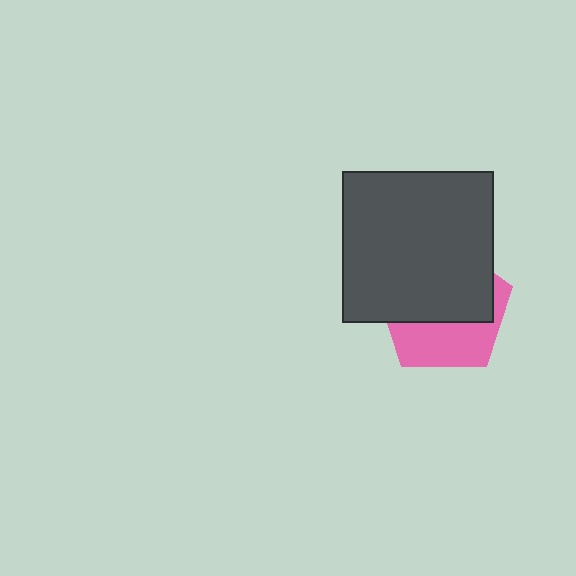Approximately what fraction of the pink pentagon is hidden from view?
Roughly 60% of the pink pentagon is hidden behind the dark gray square.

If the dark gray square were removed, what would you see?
You would see the complete pink pentagon.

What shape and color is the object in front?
The object in front is a dark gray square.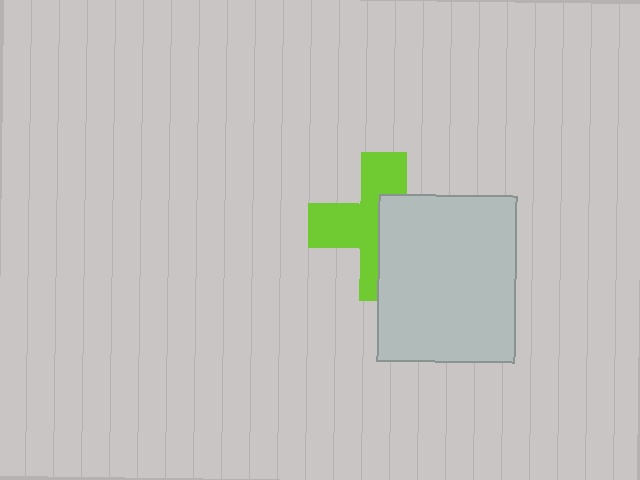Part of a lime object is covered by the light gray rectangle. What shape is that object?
It is a cross.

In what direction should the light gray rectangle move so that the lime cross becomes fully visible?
The light gray rectangle should move right. That is the shortest direction to clear the overlap and leave the lime cross fully visible.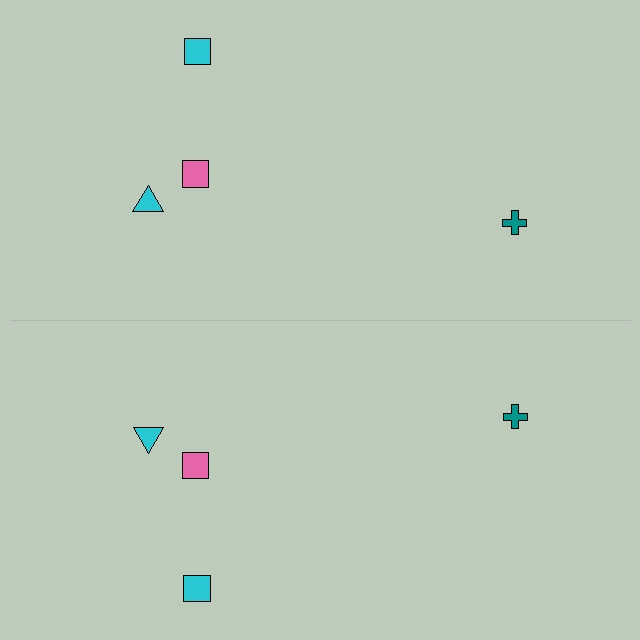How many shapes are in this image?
There are 8 shapes in this image.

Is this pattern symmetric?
Yes, this pattern has bilateral (reflection) symmetry.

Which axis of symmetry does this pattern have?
The pattern has a horizontal axis of symmetry running through the center of the image.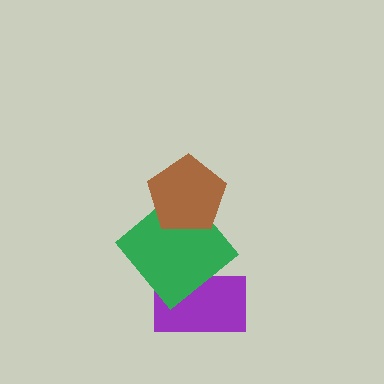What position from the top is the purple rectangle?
The purple rectangle is 3rd from the top.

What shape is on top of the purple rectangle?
The green diamond is on top of the purple rectangle.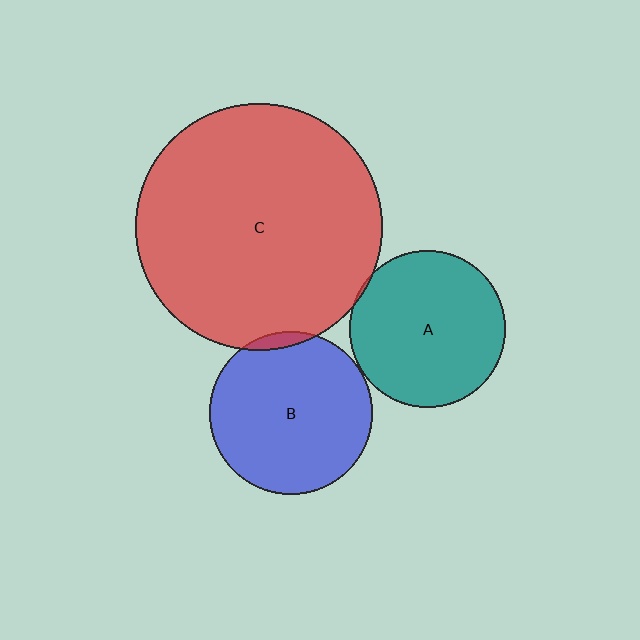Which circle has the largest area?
Circle C (red).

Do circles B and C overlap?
Yes.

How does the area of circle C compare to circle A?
Approximately 2.5 times.